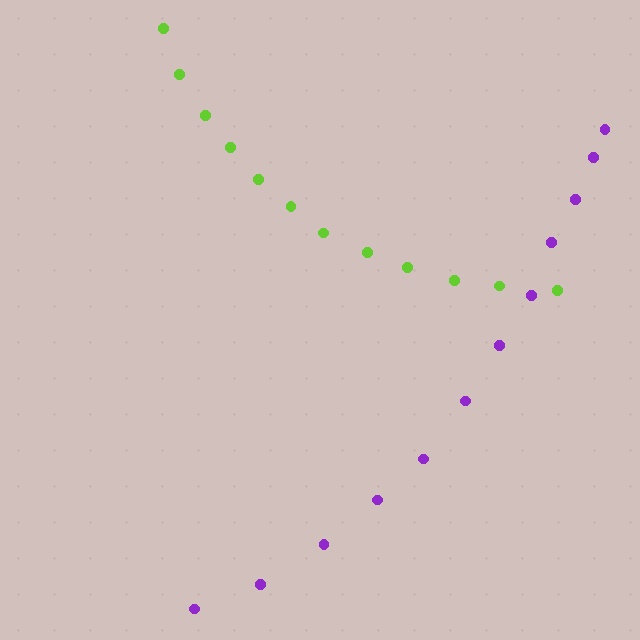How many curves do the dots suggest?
There are 2 distinct paths.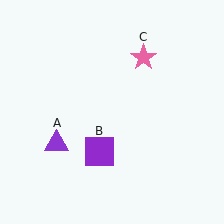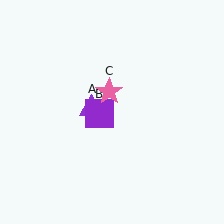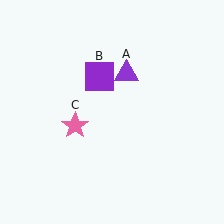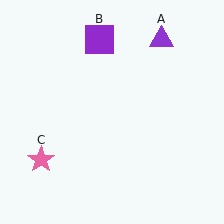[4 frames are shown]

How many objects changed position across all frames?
3 objects changed position: purple triangle (object A), purple square (object B), pink star (object C).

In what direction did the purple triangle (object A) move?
The purple triangle (object A) moved up and to the right.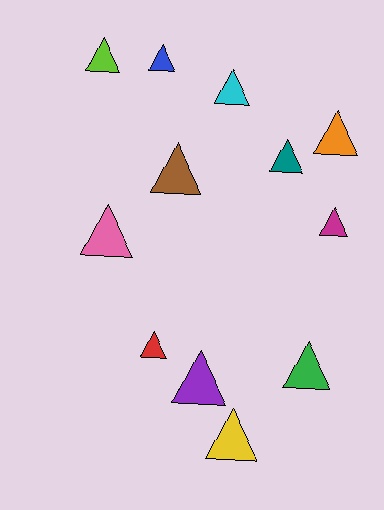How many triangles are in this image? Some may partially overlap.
There are 12 triangles.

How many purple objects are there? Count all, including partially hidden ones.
There is 1 purple object.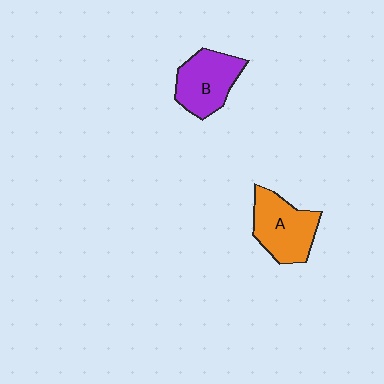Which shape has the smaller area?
Shape B (purple).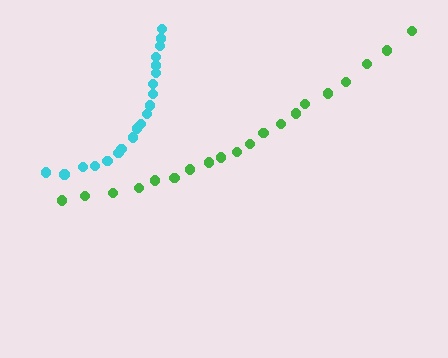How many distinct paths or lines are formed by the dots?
There are 2 distinct paths.